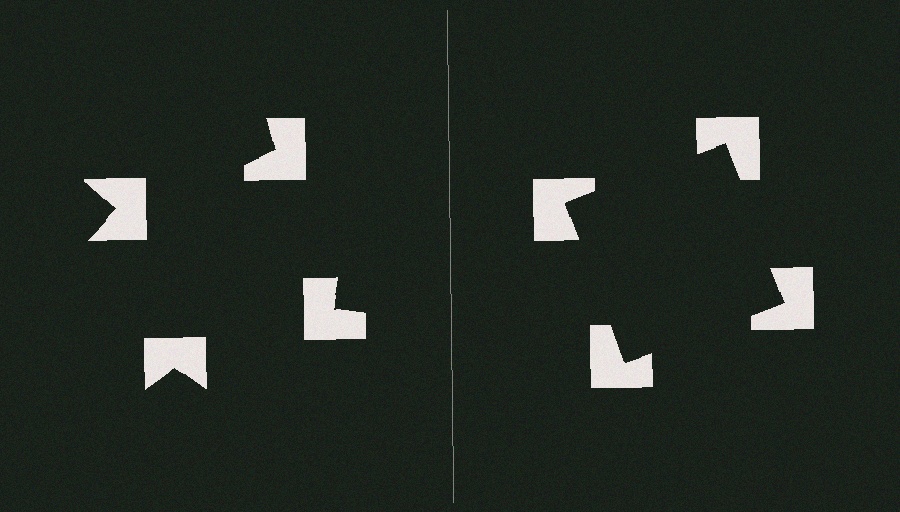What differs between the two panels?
The notched squares are positioned identically on both sides; only the wedge orientations differ. On the right they align to a square; on the left they are misaligned.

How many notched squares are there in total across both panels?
8 — 4 on each side.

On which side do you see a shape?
An illusory square appears on the right side. On the left side the wedge cuts are rotated, so no coherent shape forms.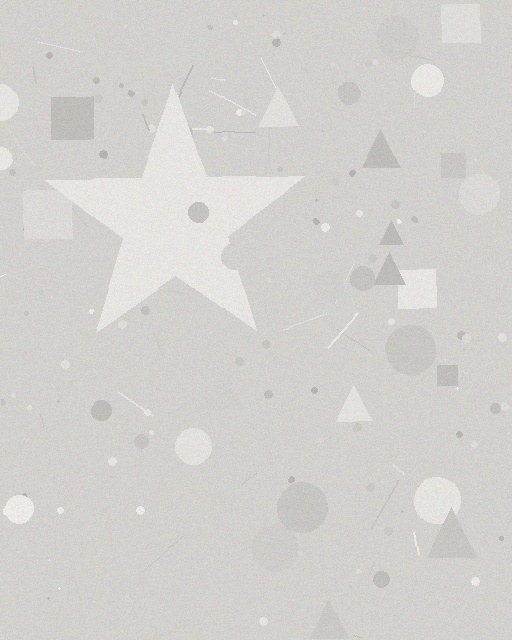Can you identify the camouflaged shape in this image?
The camouflaged shape is a star.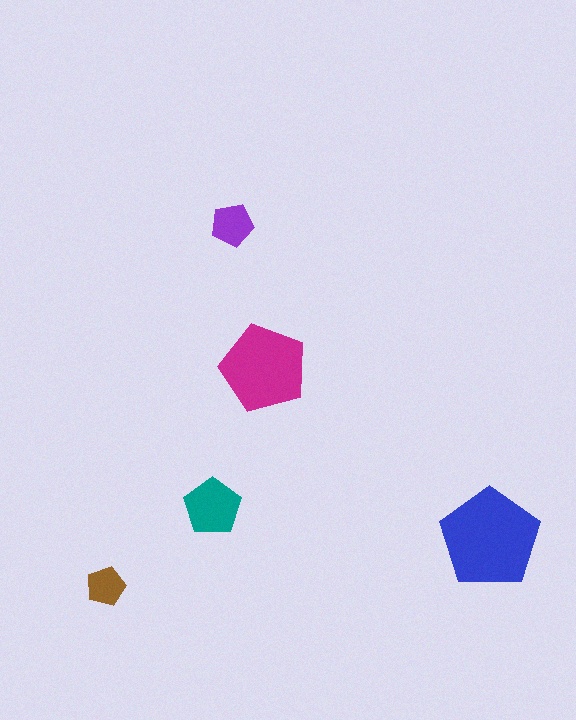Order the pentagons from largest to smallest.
the blue one, the magenta one, the teal one, the purple one, the brown one.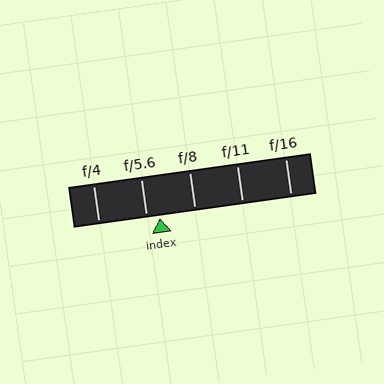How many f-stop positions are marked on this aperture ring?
There are 5 f-stop positions marked.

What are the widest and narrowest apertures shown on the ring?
The widest aperture shown is f/4 and the narrowest is f/16.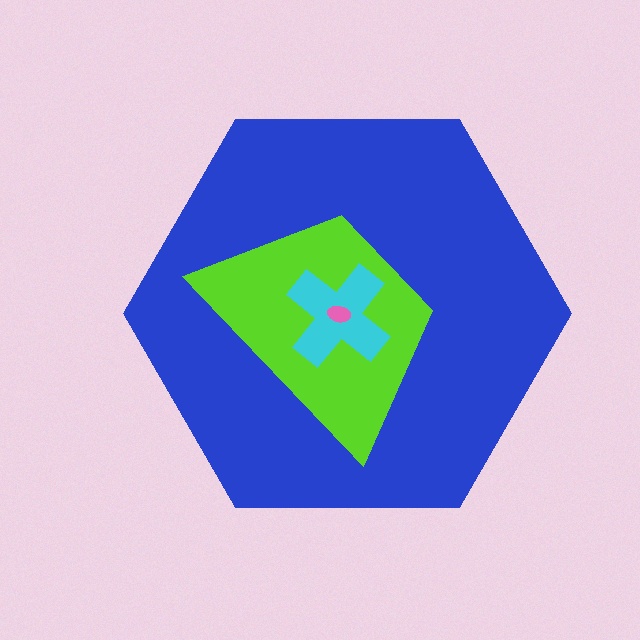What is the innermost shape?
The pink ellipse.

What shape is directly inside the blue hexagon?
The lime trapezoid.